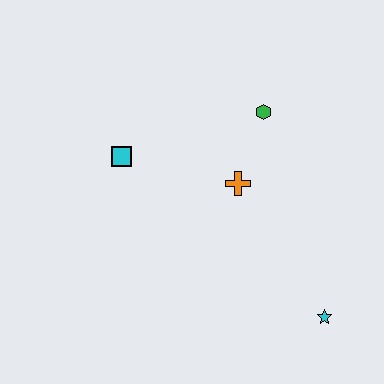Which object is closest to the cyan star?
The orange cross is closest to the cyan star.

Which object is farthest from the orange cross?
The cyan star is farthest from the orange cross.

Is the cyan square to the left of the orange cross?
Yes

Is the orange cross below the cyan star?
No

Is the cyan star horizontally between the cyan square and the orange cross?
No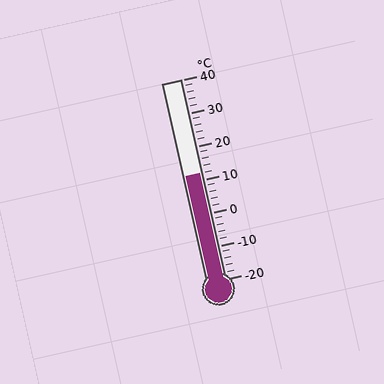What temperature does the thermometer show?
The thermometer shows approximately 12°C.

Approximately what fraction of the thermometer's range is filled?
The thermometer is filled to approximately 55% of its range.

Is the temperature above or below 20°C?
The temperature is below 20°C.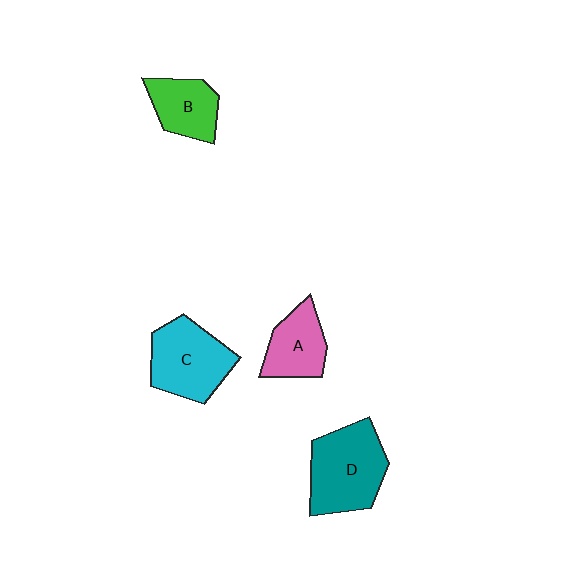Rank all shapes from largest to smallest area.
From largest to smallest: D (teal), C (cyan), A (pink), B (green).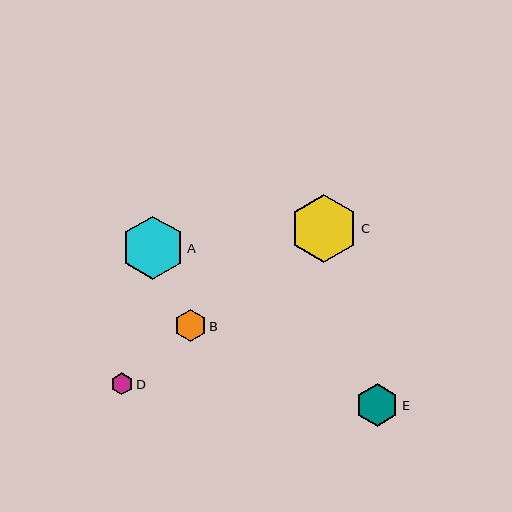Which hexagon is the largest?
Hexagon C is the largest with a size of approximately 68 pixels.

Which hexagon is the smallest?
Hexagon D is the smallest with a size of approximately 22 pixels.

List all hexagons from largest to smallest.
From largest to smallest: C, A, E, B, D.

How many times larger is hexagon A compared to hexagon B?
Hexagon A is approximately 2.0 times the size of hexagon B.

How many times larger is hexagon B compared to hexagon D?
Hexagon B is approximately 1.4 times the size of hexagon D.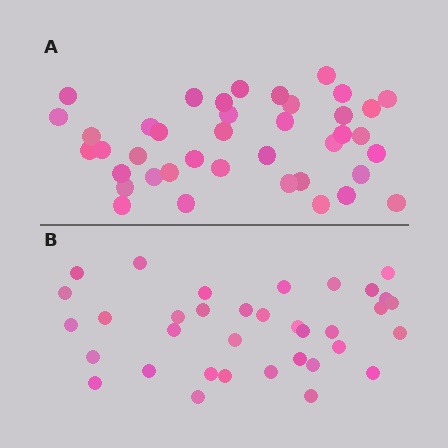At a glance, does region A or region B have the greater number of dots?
Region A (the top region) has more dots.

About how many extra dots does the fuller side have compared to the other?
Region A has about 5 more dots than region B.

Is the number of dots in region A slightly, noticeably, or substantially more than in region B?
Region A has only slightly more — the two regions are fairly close. The ratio is roughly 1.1 to 1.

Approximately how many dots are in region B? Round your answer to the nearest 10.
About 40 dots. (The exact count is 35, which rounds to 40.)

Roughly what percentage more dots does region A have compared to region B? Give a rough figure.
About 15% more.